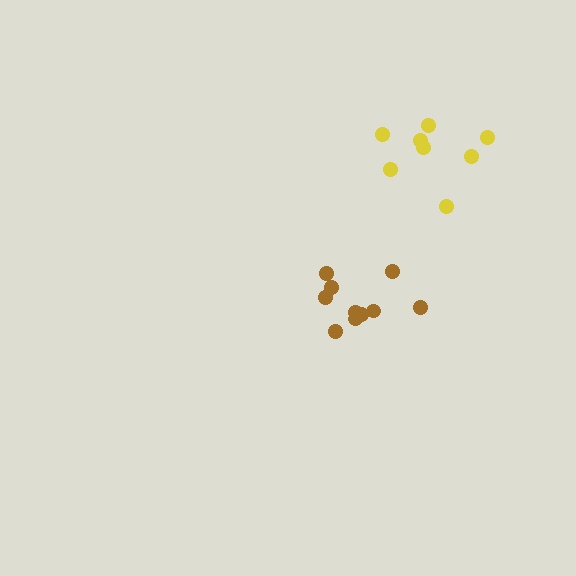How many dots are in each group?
Group 1: 10 dots, Group 2: 8 dots (18 total).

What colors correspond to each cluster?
The clusters are colored: brown, yellow.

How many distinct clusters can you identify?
There are 2 distinct clusters.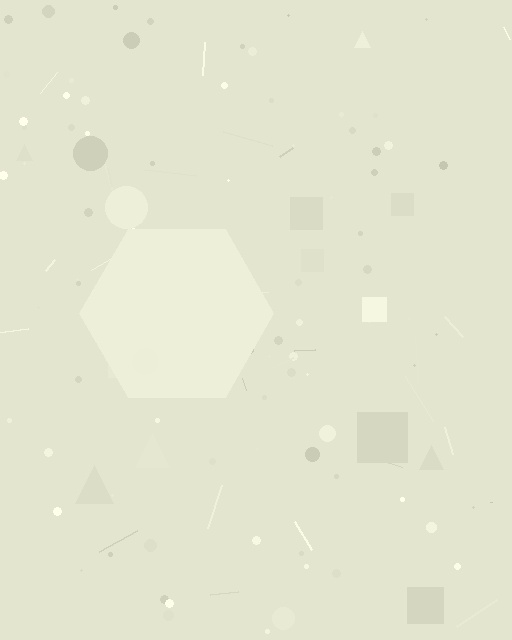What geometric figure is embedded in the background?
A hexagon is embedded in the background.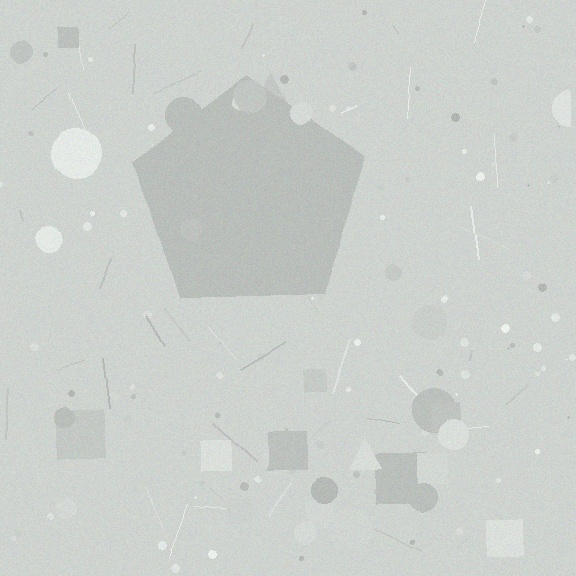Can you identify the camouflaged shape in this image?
The camouflaged shape is a pentagon.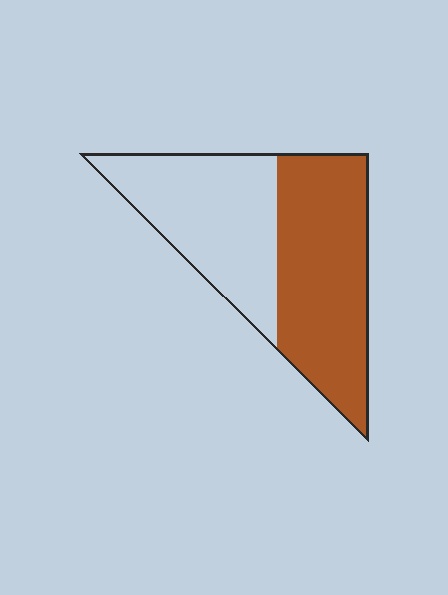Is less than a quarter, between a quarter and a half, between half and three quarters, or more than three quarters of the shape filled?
Between half and three quarters.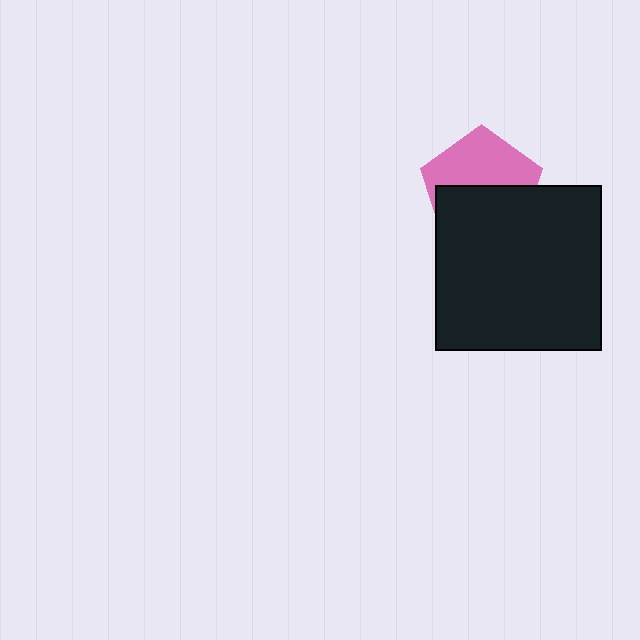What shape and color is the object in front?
The object in front is a black square.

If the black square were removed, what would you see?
You would see the complete pink pentagon.